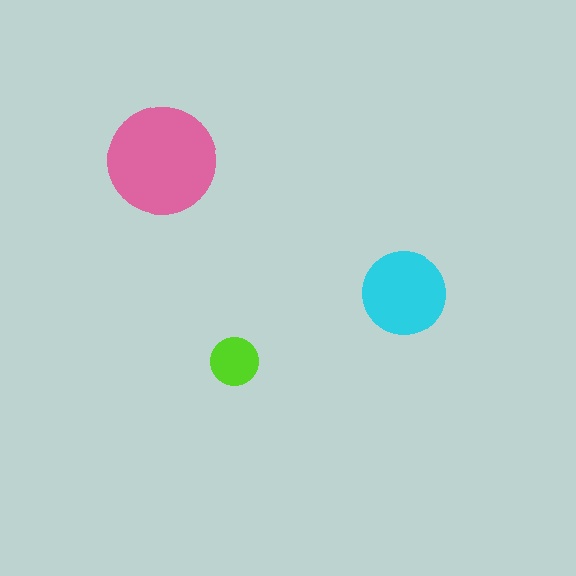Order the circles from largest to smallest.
the pink one, the cyan one, the lime one.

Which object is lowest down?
The lime circle is bottommost.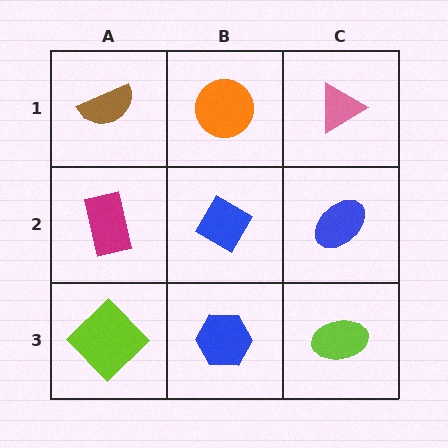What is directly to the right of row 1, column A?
An orange circle.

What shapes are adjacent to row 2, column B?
An orange circle (row 1, column B), a blue hexagon (row 3, column B), a magenta rectangle (row 2, column A), a blue ellipse (row 2, column C).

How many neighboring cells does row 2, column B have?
4.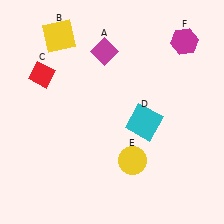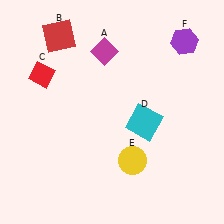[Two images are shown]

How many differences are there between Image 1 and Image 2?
There are 2 differences between the two images.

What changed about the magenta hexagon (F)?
In Image 1, F is magenta. In Image 2, it changed to purple.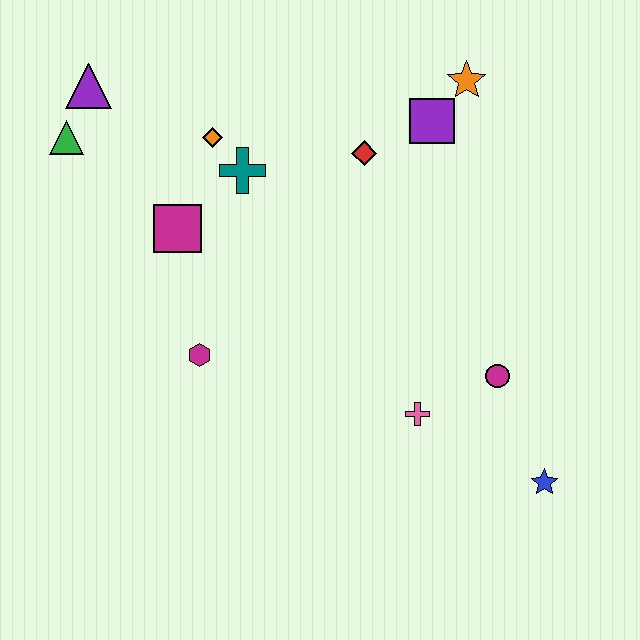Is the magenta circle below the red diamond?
Yes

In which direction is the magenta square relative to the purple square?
The magenta square is to the left of the purple square.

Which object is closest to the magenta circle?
The pink cross is closest to the magenta circle.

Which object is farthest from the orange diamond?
The blue star is farthest from the orange diamond.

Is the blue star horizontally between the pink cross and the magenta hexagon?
No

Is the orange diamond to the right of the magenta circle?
No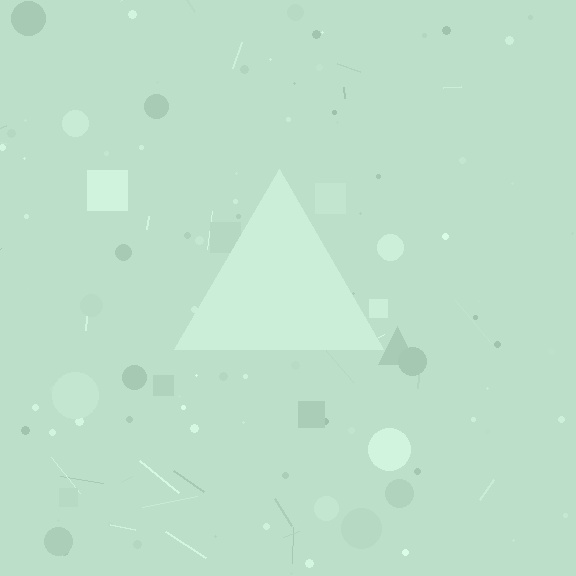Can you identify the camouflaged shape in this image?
The camouflaged shape is a triangle.